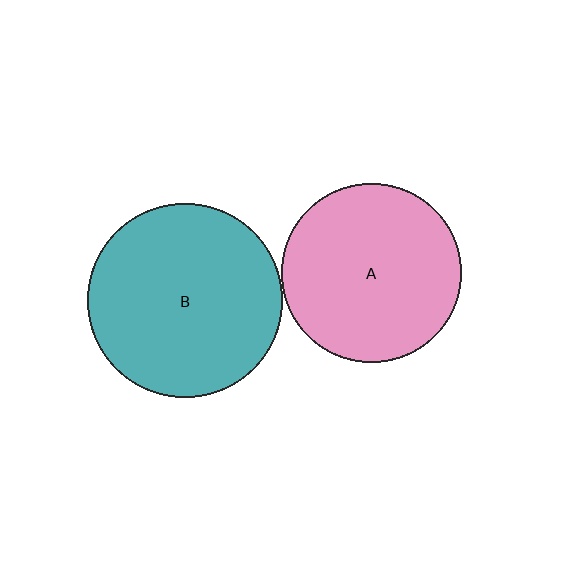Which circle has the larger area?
Circle B (teal).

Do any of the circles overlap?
No, none of the circles overlap.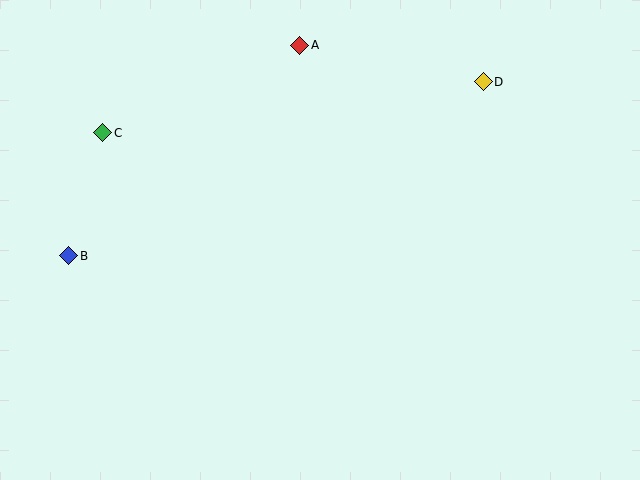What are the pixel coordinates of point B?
Point B is at (69, 256).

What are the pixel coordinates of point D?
Point D is at (483, 82).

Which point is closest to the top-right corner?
Point D is closest to the top-right corner.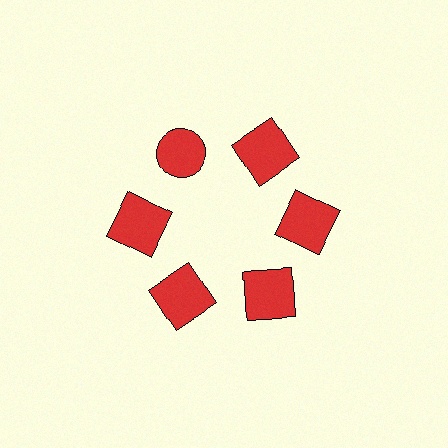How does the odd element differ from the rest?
It has a different shape: circle instead of square.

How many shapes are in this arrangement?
There are 6 shapes arranged in a ring pattern.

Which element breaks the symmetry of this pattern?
The red circle at roughly the 11 o'clock position breaks the symmetry. All other shapes are red squares.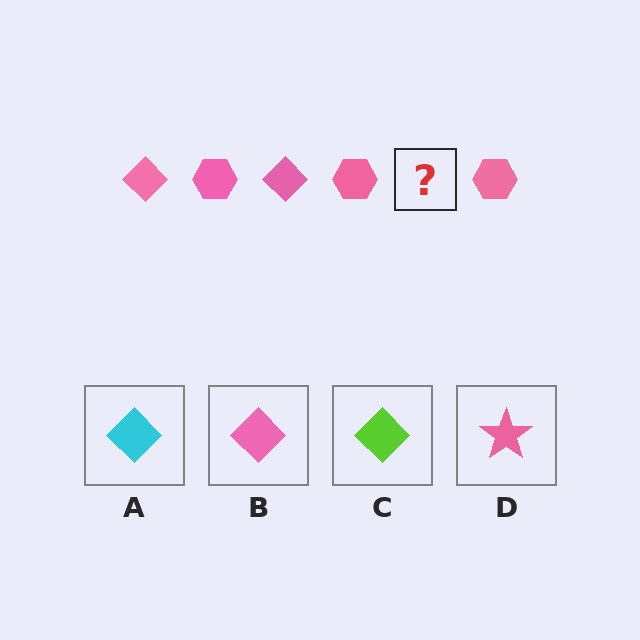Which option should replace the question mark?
Option B.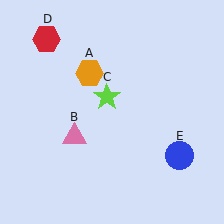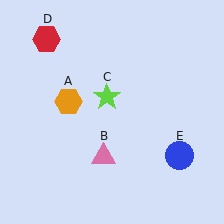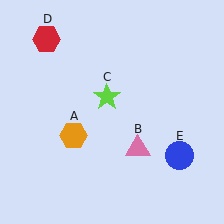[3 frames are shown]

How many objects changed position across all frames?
2 objects changed position: orange hexagon (object A), pink triangle (object B).